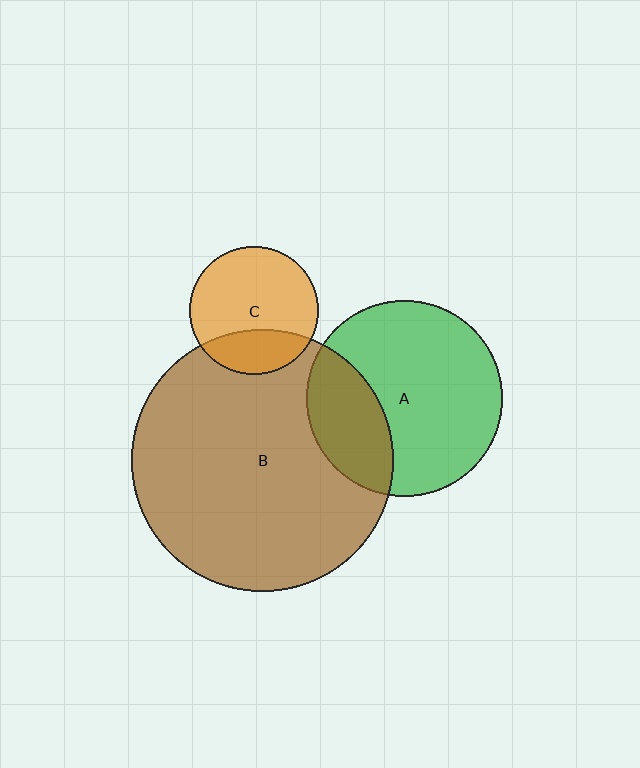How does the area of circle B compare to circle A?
Approximately 1.8 times.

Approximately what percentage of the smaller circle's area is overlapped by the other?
Approximately 30%.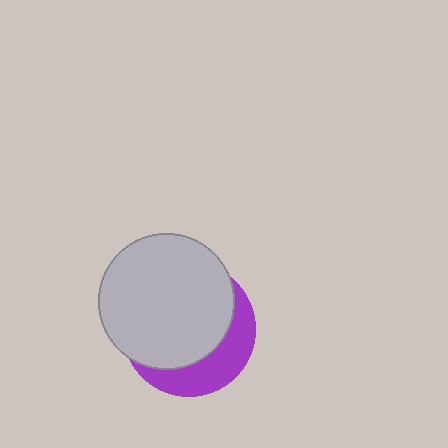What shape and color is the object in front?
The object in front is a light gray circle.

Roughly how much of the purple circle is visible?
A small part of it is visible (roughly 32%).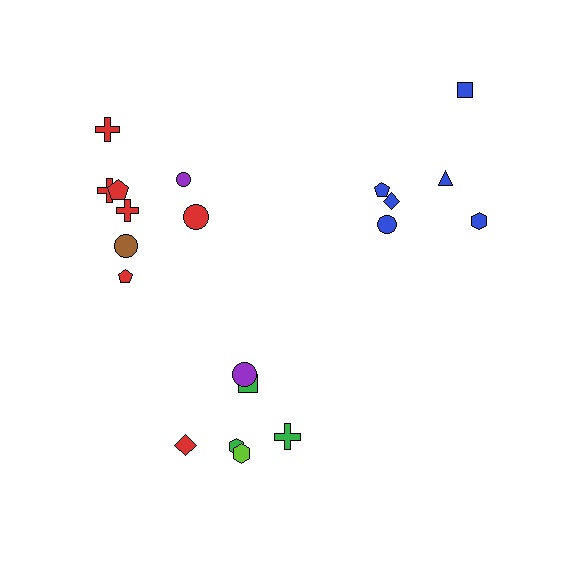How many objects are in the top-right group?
There are 6 objects.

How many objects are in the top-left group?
There are 8 objects.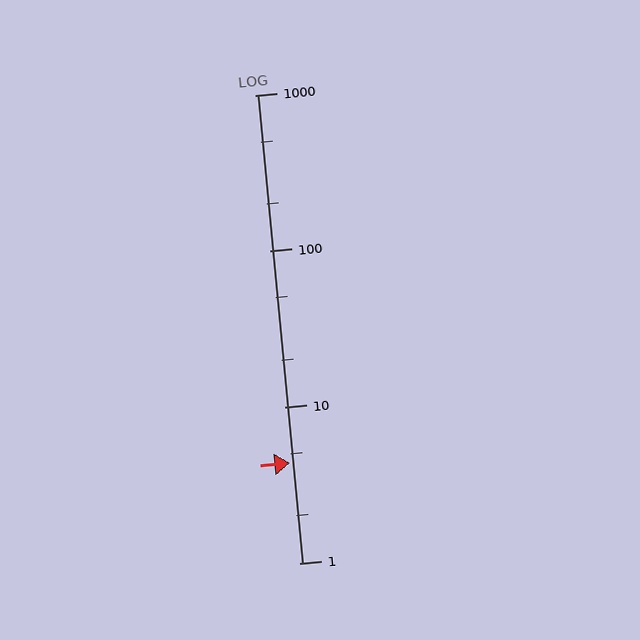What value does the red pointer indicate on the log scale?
The pointer indicates approximately 4.4.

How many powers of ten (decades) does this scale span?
The scale spans 3 decades, from 1 to 1000.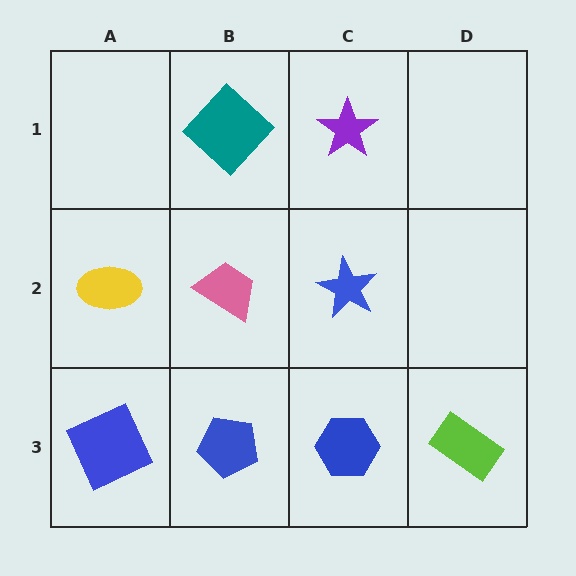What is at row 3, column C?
A blue hexagon.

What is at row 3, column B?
A blue pentagon.